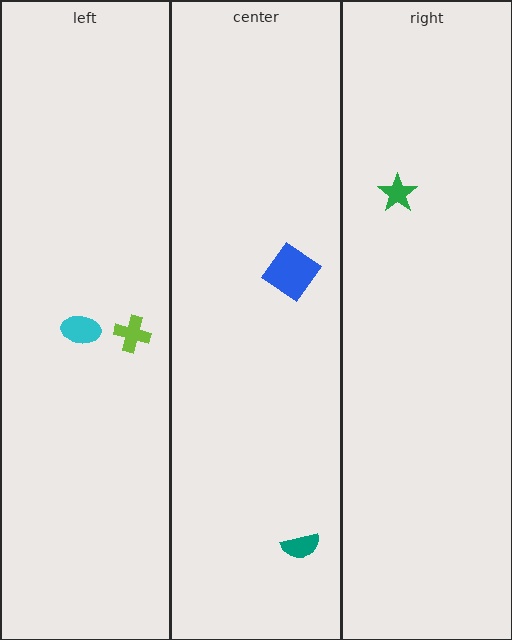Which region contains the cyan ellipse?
The left region.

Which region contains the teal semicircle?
The center region.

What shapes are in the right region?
The green star.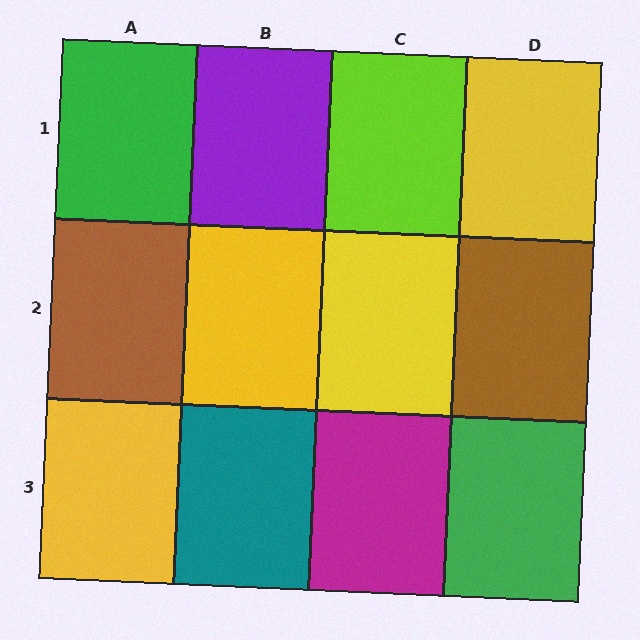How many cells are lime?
1 cell is lime.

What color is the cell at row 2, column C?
Yellow.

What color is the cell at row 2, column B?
Yellow.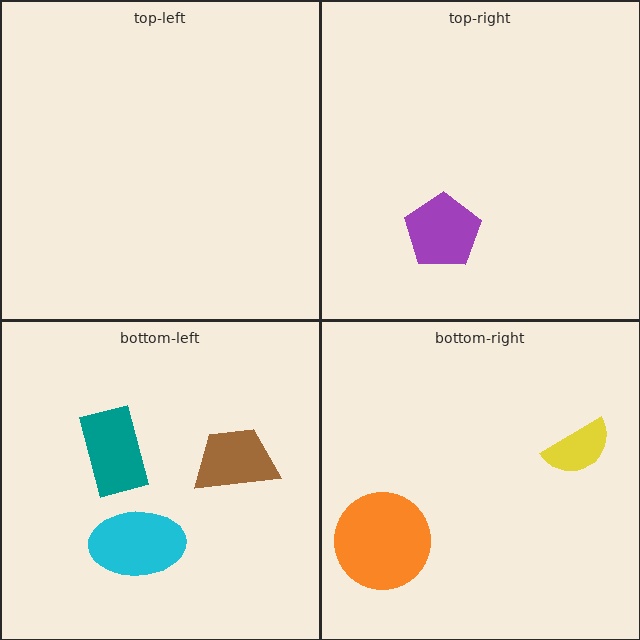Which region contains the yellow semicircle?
The bottom-right region.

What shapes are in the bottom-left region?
The cyan ellipse, the brown trapezoid, the teal rectangle.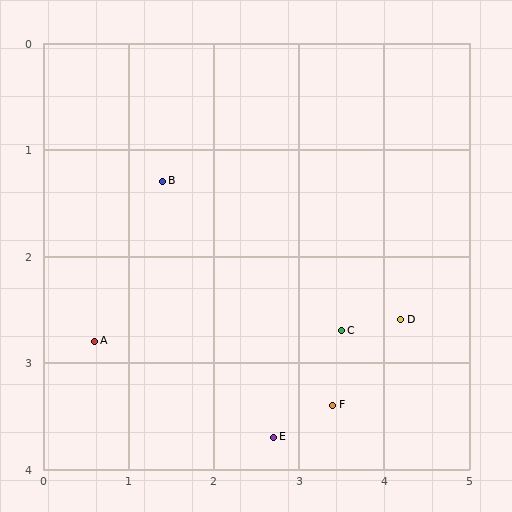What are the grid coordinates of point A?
Point A is at approximately (0.6, 2.8).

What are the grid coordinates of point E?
Point E is at approximately (2.7, 3.7).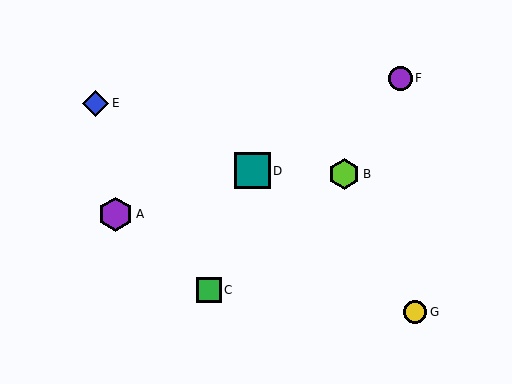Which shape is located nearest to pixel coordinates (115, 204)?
The purple hexagon (labeled A) at (116, 214) is nearest to that location.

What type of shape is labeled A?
Shape A is a purple hexagon.